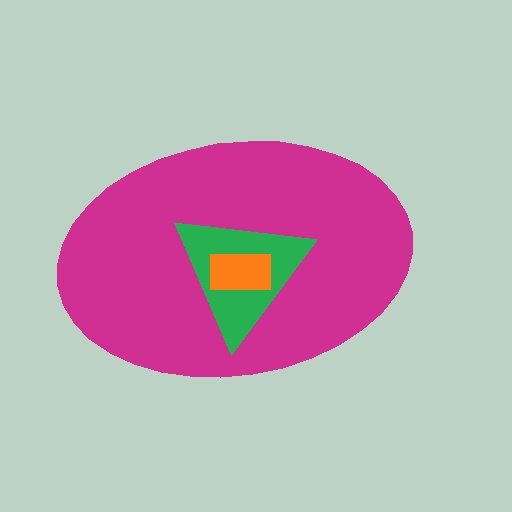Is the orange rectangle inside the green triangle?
Yes.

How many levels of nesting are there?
3.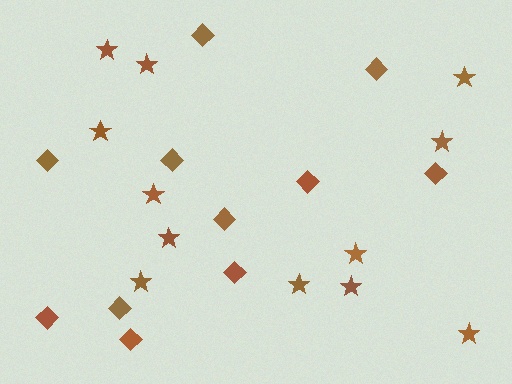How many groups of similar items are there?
There are 2 groups: one group of stars (12) and one group of diamonds (11).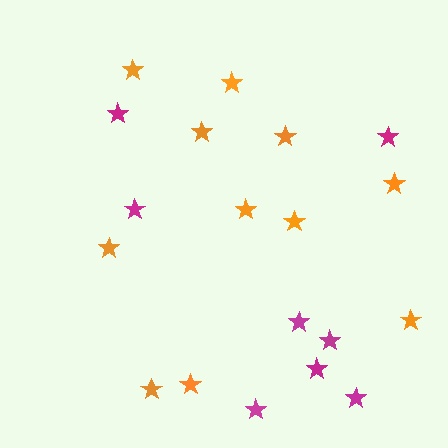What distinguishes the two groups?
There are 2 groups: one group of orange stars (11) and one group of magenta stars (8).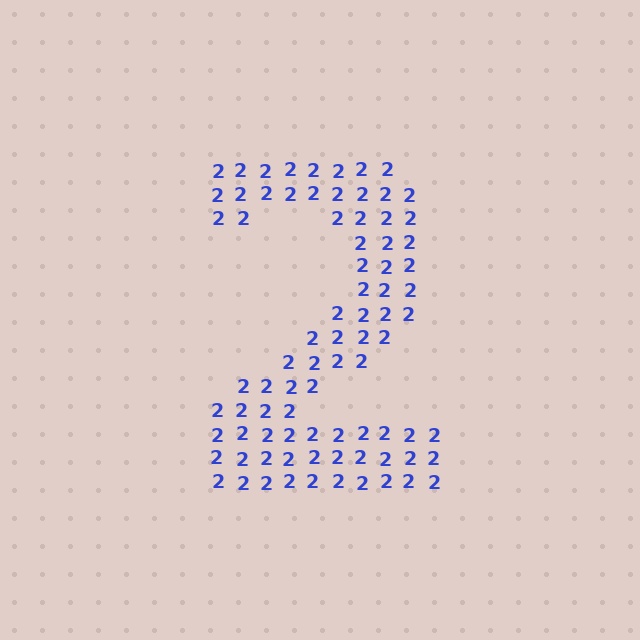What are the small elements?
The small elements are digit 2's.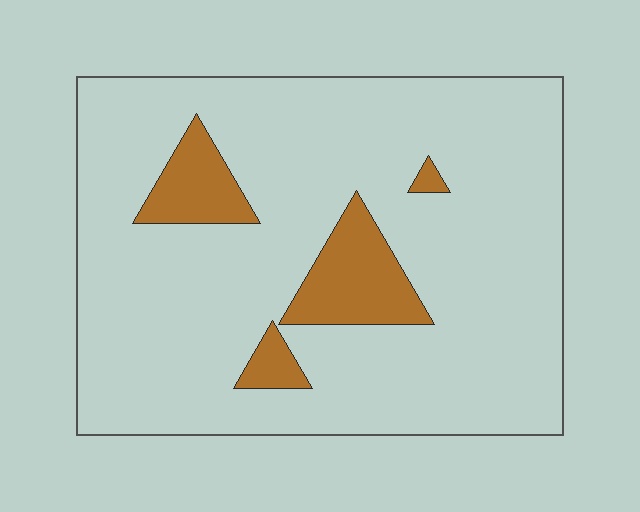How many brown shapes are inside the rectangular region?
4.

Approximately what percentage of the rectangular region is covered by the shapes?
Approximately 10%.